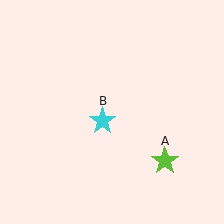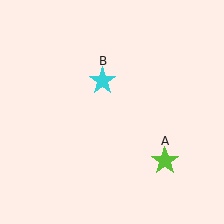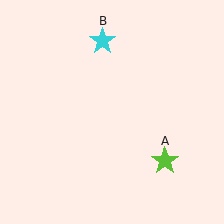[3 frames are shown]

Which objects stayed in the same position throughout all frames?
Lime star (object A) remained stationary.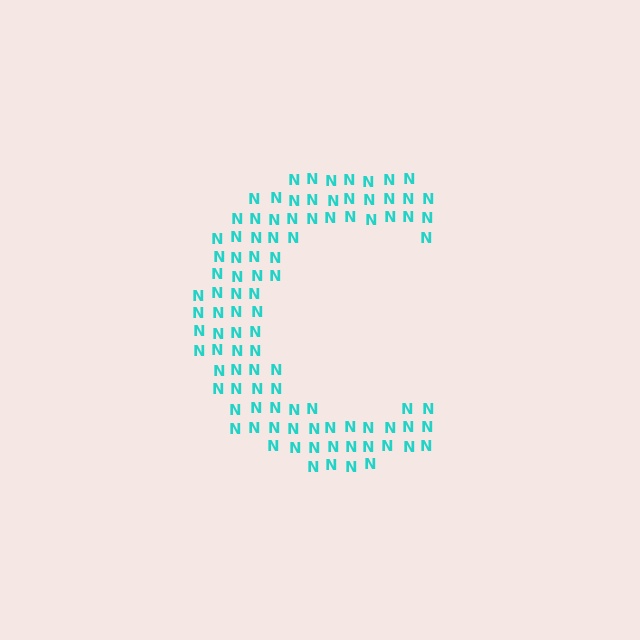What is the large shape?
The large shape is the letter C.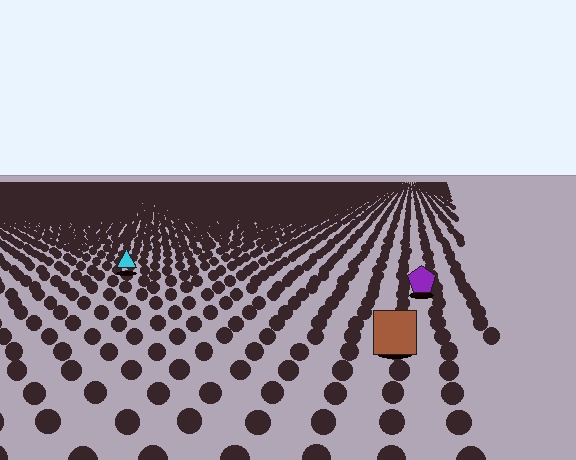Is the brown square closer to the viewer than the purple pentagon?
Yes. The brown square is closer — you can tell from the texture gradient: the ground texture is coarser near it.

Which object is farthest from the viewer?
The cyan triangle is farthest from the viewer. It appears smaller and the ground texture around it is denser.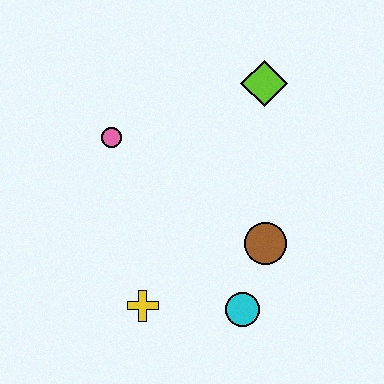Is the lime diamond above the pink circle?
Yes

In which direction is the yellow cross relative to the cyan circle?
The yellow cross is to the left of the cyan circle.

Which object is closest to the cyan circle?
The brown circle is closest to the cyan circle.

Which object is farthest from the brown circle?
The pink circle is farthest from the brown circle.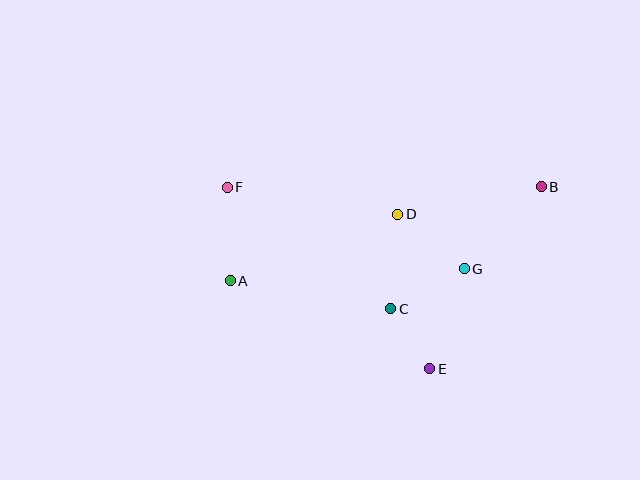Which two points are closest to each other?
Points C and E are closest to each other.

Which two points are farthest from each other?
Points A and B are farthest from each other.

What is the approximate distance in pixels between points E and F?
The distance between E and F is approximately 272 pixels.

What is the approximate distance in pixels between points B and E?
The distance between B and E is approximately 213 pixels.